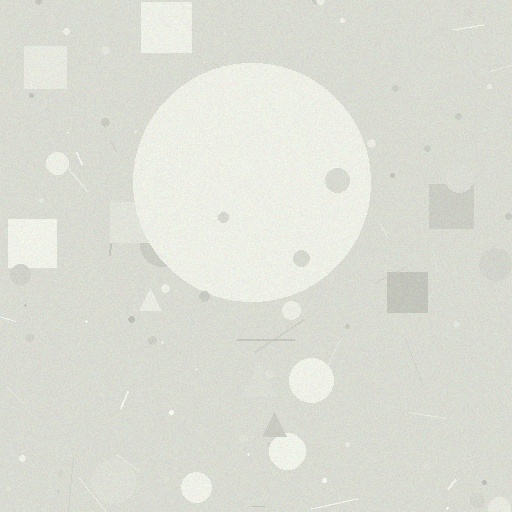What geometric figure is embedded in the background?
A circle is embedded in the background.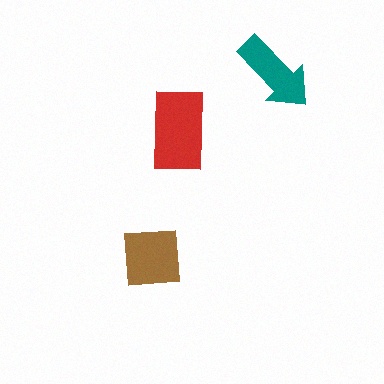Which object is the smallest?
The teal arrow.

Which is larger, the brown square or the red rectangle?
The red rectangle.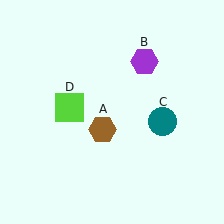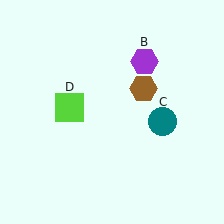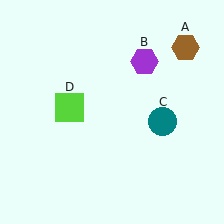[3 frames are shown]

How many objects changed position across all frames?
1 object changed position: brown hexagon (object A).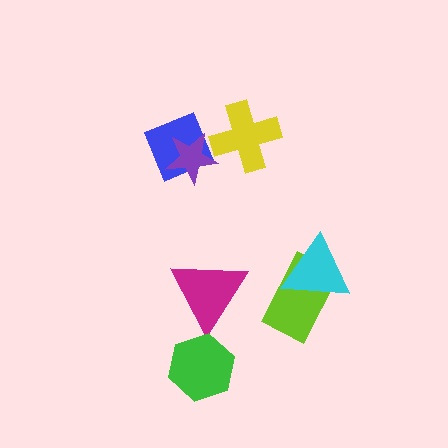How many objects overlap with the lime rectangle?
1 object overlaps with the lime rectangle.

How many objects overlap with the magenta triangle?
0 objects overlap with the magenta triangle.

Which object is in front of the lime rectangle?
The cyan triangle is in front of the lime rectangle.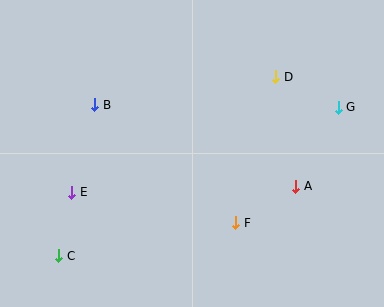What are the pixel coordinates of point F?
Point F is at (236, 223).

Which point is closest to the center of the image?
Point F at (236, 223) is closest to the center.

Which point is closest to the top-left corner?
Point B is closest to the top-left corner.